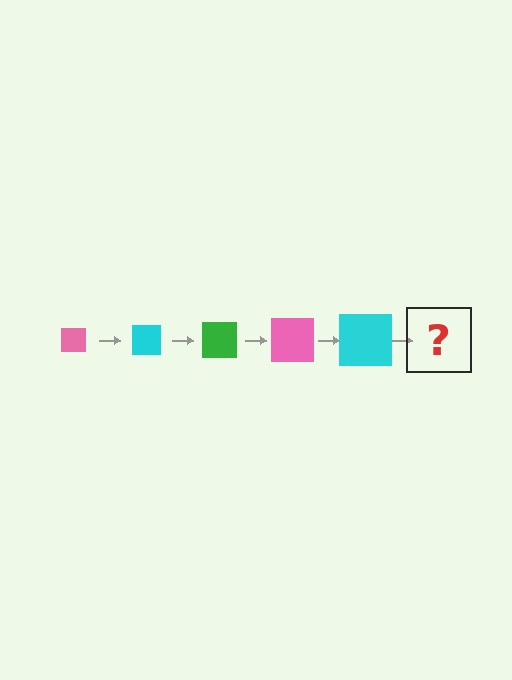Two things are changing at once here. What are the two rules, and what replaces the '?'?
The two rules are that the square grows larger each step and the color cycles through pink, cyan, and green. The '?' should be a green square, larger than the previous one.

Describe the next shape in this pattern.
It should be a green square, larger than the previous one.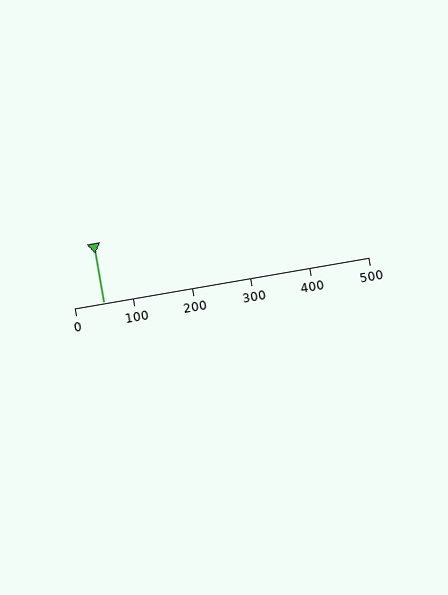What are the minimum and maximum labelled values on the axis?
The axis runs from 0 to 500.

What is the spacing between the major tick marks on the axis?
The major ticks are spaced 100 apart.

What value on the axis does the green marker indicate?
The marker indicates approximately 50.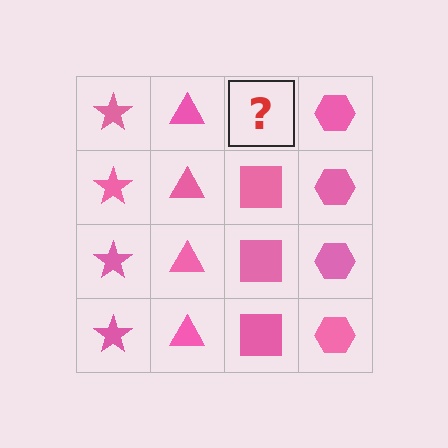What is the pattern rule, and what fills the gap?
The rule is that each column has a consistent shape. The gap should be filled with a pink square.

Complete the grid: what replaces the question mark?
The question mark should be replaced with a pink square.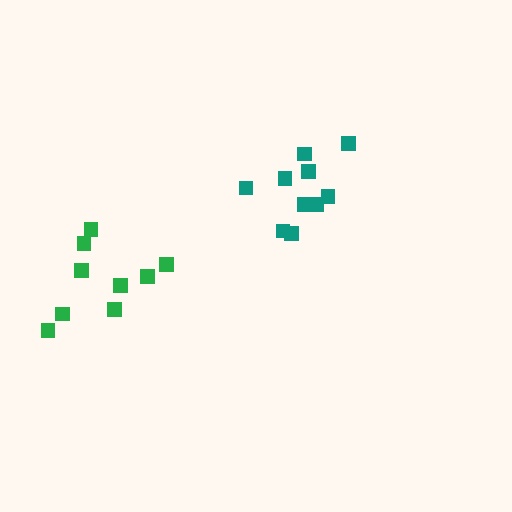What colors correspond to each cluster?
The clusters are colored: teal, green.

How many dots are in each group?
Group 1: 10 dots, Group 2: 9 dots (19 total).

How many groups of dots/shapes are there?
There are 2 groups.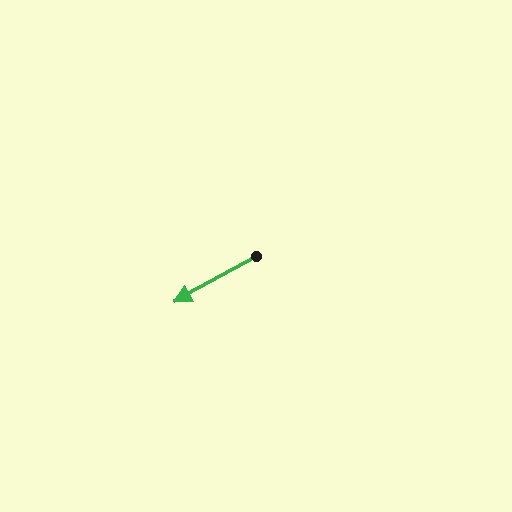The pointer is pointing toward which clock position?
Roughly 8 o'clock.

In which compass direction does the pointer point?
Southwest.